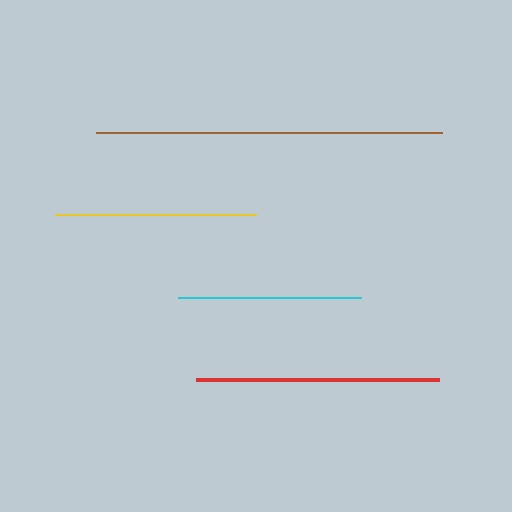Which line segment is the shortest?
The cyan line is the shortest at approximately 182 pixels.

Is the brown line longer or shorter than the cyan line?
The brown line is longer than the cyan line.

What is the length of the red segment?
The red segment is approximately 243 pixels long.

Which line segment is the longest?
The brown line is the longest at approximately 346 pixels.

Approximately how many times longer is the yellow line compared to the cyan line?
The yellow line is approximately 1.1 times the length of the cyan line.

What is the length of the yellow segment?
The yellow segment is approximately 201 pixels long.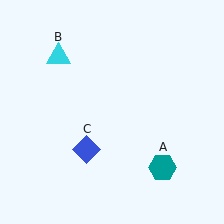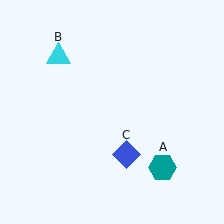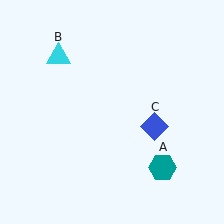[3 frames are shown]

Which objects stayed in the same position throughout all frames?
Teal hexagon (object A) and cyan triangle (object B) remained stationary.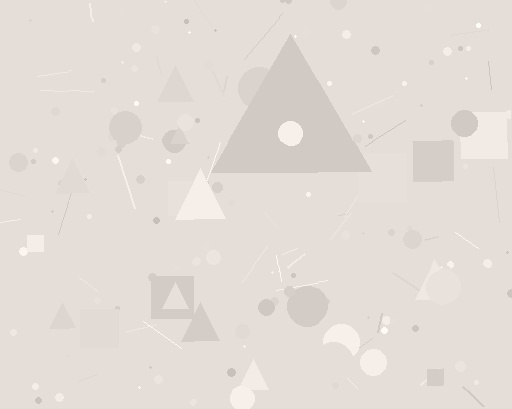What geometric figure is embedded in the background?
A triangle is embedded in the background.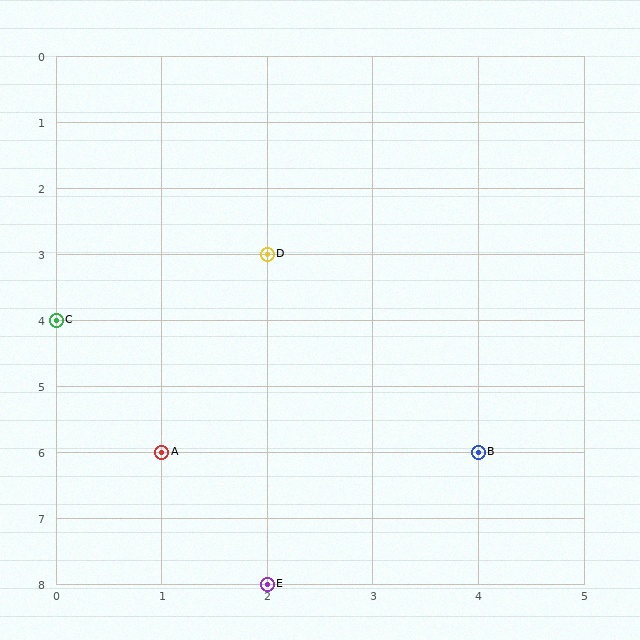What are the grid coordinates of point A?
Point A is at grid coordinates (1, 6).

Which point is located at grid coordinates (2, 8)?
Point E is at (2, 8).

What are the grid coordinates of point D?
Point D is at grid coordinates (2, 3).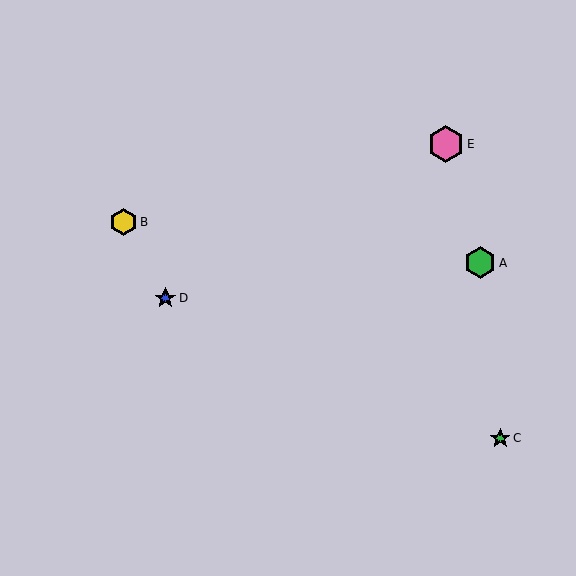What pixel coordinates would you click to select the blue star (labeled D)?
Click at (165, 298) to select the blue star D.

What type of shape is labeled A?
Shape A is a green hexagon.